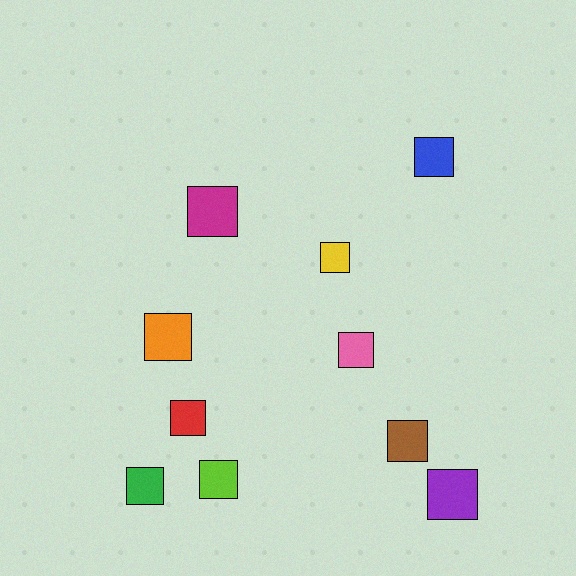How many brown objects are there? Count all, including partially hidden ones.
There is 1 brown object.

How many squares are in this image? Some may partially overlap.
There are 10 squares.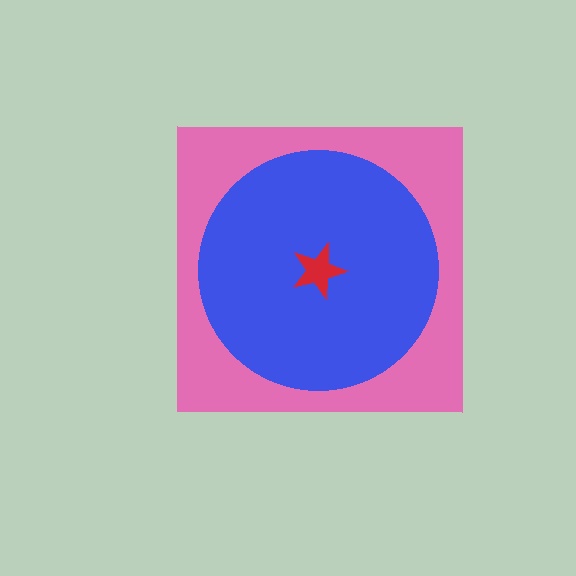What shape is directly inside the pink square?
The blue circle.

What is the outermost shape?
The pink square.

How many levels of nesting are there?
3.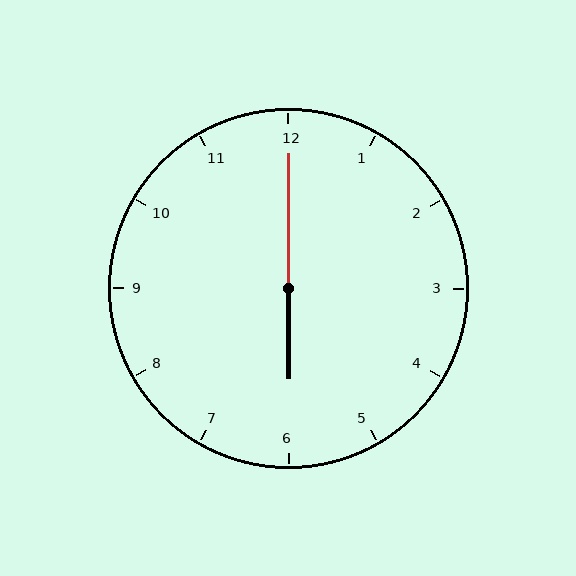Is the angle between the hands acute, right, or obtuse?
It is obtuse.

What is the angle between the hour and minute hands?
Approximately 180 degrees.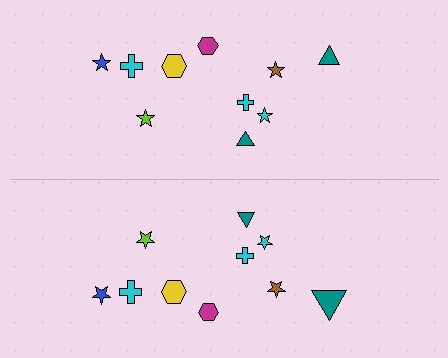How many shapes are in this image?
There are 20 shapes in this image.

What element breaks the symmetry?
The teal triangle on the bottom side has a different size than its mirror counterpart.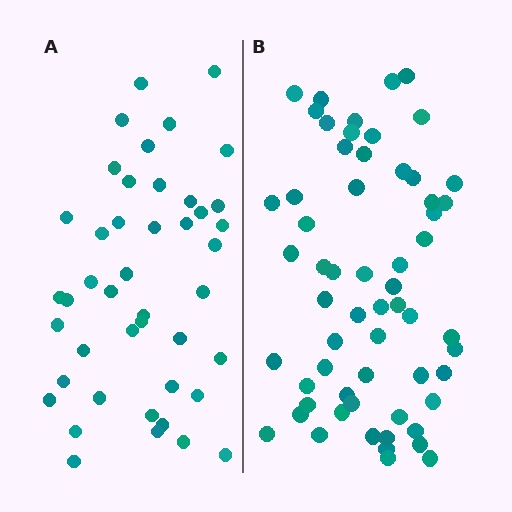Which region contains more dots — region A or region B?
Region B (the right region) has more dots.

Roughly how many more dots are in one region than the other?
Region B has approximately 15 more dots than region A.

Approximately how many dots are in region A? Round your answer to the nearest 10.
About 40 dots. (The exact count is 44, which rounds to 40.)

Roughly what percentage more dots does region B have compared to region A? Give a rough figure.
About 35% more.